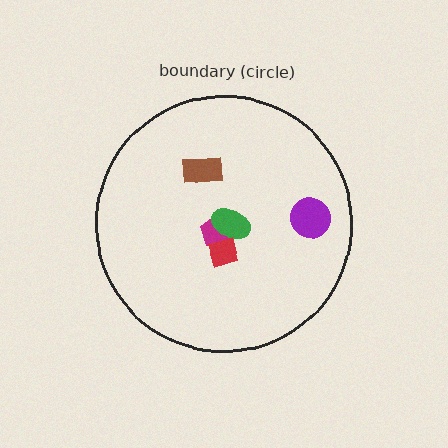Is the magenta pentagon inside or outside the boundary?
Inside.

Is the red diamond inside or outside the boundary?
Inside.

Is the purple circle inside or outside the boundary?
Inside.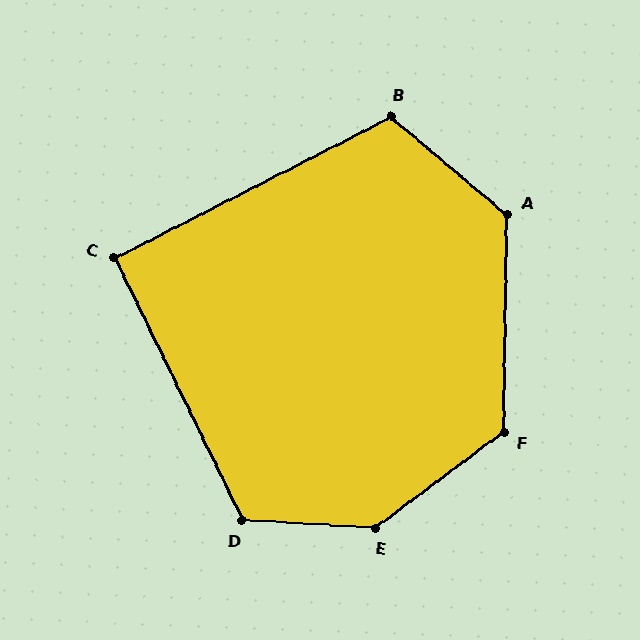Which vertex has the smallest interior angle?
C, at approximately 91 degrees.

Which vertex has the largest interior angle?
E, at approximately 140 degrees.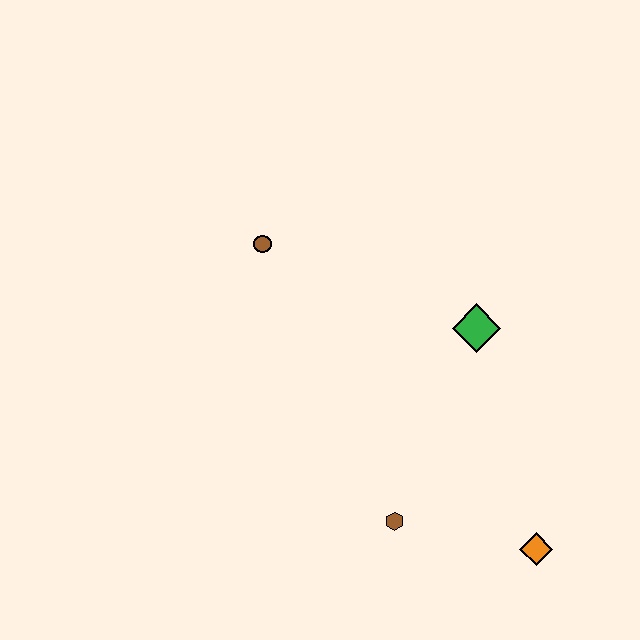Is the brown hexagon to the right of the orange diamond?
No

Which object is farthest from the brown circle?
The orange diamond is farthest from the brown circle.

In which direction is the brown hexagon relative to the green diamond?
The brown hexagon is below the green diamond.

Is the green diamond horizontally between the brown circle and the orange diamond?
Yes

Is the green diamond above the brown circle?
No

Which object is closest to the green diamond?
The brown hexagon is closest to the green diamond.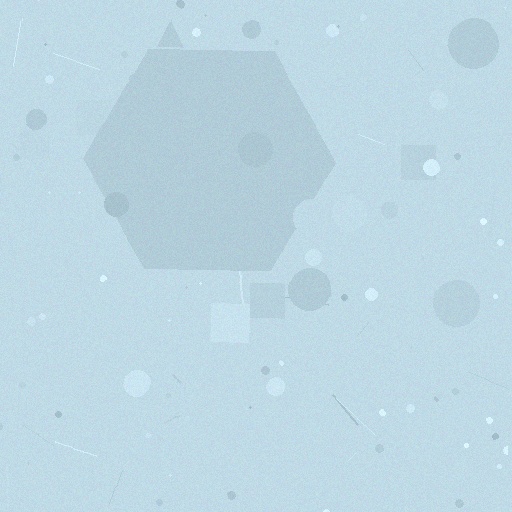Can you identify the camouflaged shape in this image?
The camouflaged shape is a hexagon.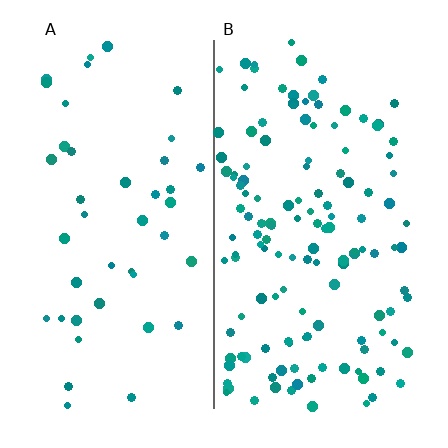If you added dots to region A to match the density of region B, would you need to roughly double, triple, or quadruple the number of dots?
Approximately triple.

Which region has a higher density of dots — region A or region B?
B (the right).